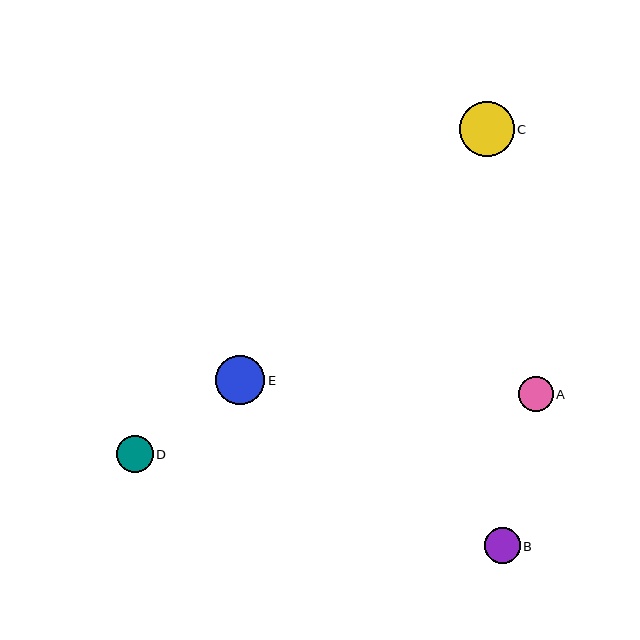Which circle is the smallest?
Circle A is the smallest with a size of approximately 35 pixels.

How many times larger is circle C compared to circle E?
Circle C is approximately 1.1 times the size of circle E.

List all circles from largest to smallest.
From largest to smallest: C, E, D, B, A.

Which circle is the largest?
Circle C is the largest with a size of approximately 55 pixels.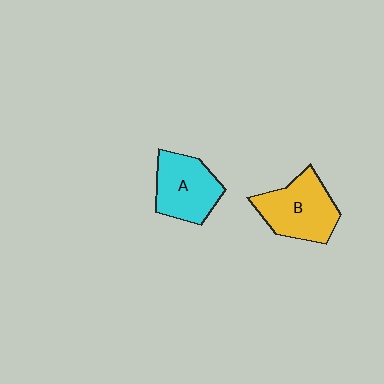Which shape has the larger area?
Shape B (yellow).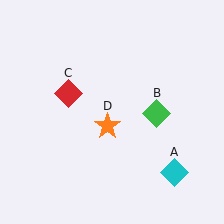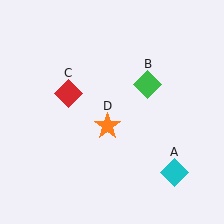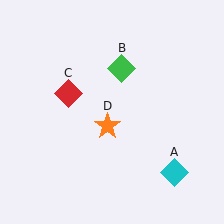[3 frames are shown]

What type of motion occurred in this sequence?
The green diamond (object B) rotated counterclockwise around the center of the scene.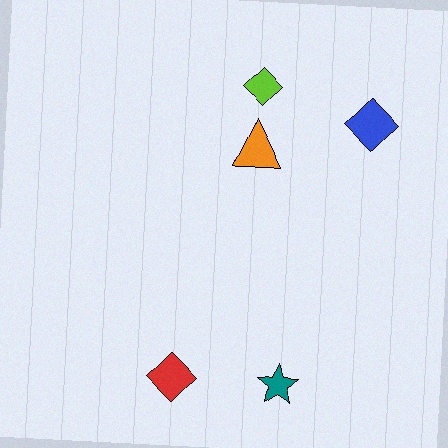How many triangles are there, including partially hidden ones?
There is 1 triangle.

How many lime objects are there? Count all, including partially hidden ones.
There is 1 lime object.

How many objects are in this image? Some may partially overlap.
There are 5 objects.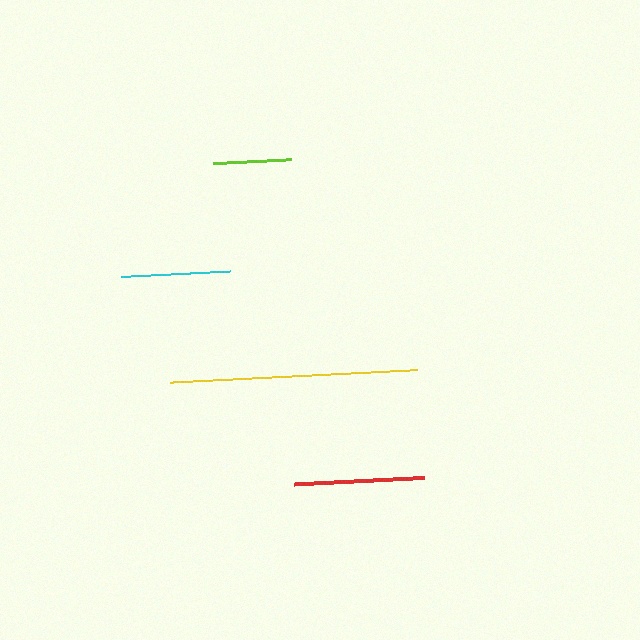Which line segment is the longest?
The yellow line is the longest at approximately 247 pixels.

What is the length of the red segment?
The red segment is approximately 130 pixels long.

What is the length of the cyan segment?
The cyan segment is approximately 110 pixels long.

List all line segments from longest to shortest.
From longest to shortest: yellow, red, cyan, lime.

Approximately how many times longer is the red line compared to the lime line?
The red line is approximately 1.7 times the length of the lime line.